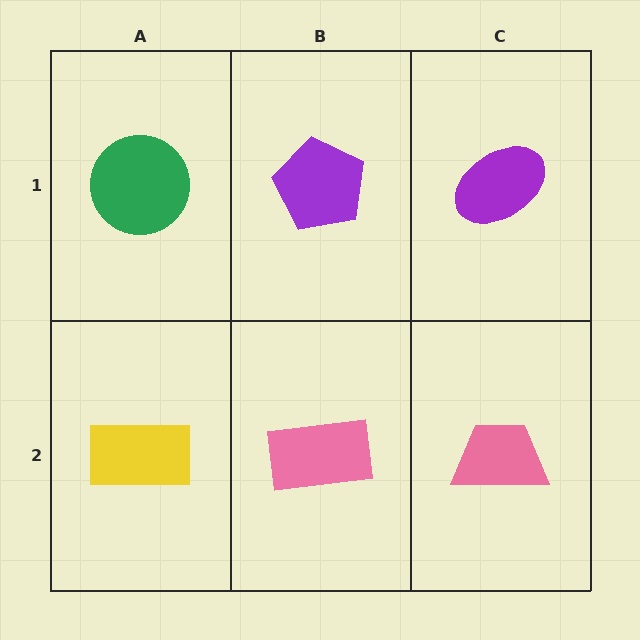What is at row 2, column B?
A pink rectangle.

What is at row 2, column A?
A yellow rectangle.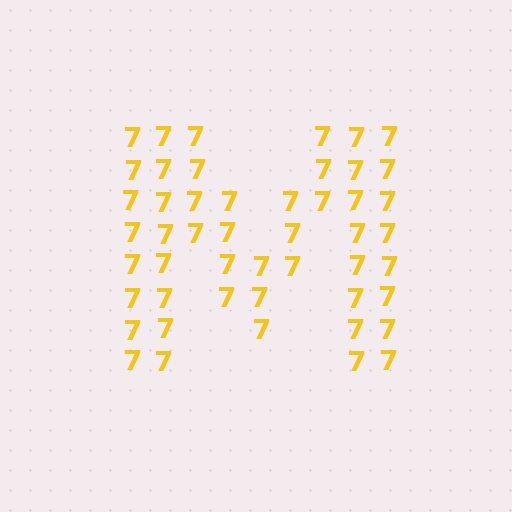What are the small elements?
The small elements are digit 7's.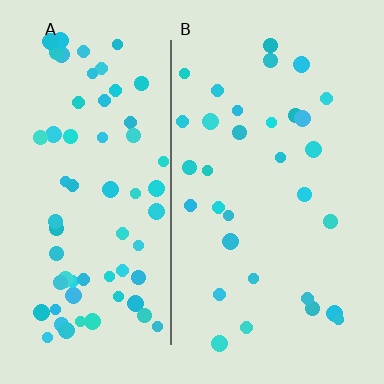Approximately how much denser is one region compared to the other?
Approximately 2.1× — region A over region B.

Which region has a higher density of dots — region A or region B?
A (the left).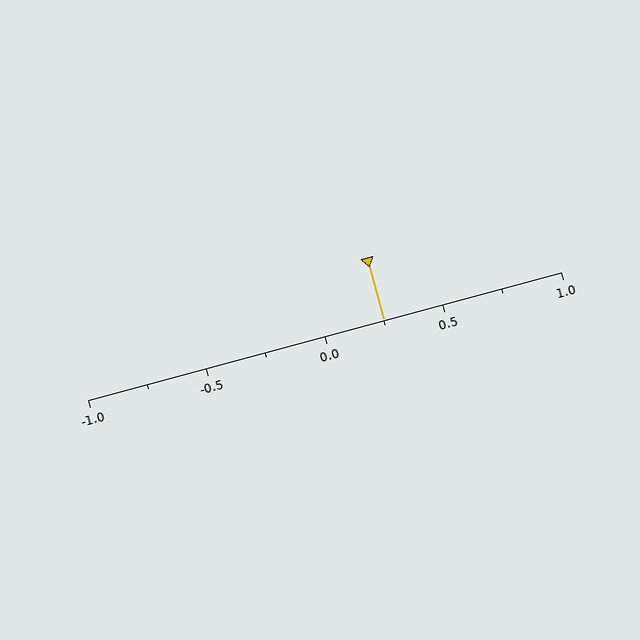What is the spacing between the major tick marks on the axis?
The major ticks are spaced 0.5 apart.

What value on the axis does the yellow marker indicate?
The marker indicates approximately 0.25.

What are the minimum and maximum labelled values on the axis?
The axis runs from -1.0 to 1.0.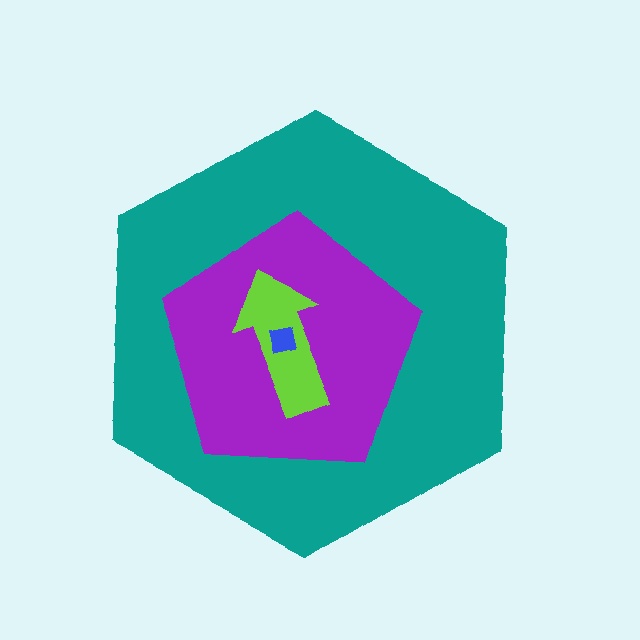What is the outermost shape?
The teal hexagon.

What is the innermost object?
The blue square.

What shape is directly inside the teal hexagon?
The purple pentagon.